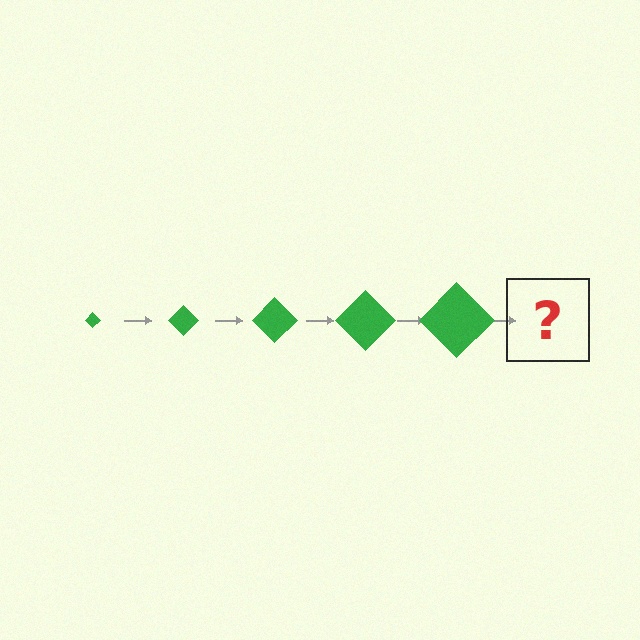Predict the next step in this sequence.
The next step is a green diamond, larger than the previous one.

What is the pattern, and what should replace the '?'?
The pattern is that the diamond gets progressively larger each step. The '?' should be a green diamond, larger than the previous one.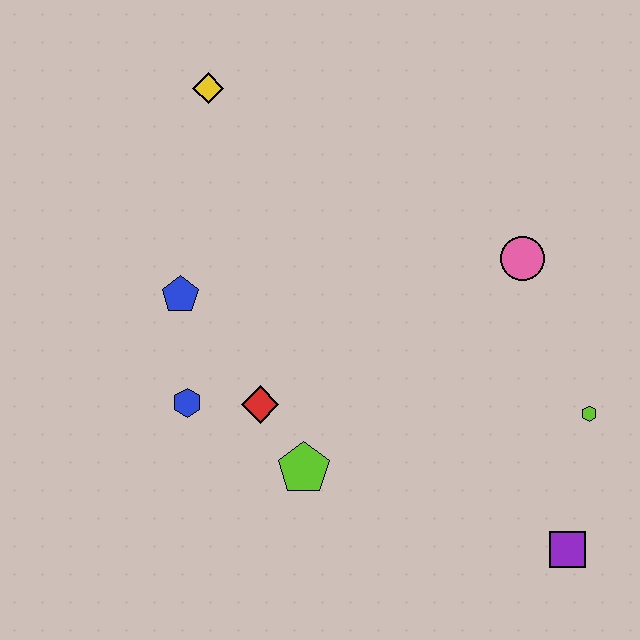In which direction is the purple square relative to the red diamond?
The purple square is to the right of the red diamond.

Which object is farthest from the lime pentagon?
The yellow diamond is farthest from the lime pentagon.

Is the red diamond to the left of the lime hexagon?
Yes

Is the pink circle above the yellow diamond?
No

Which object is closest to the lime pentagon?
The red diamond is closest to the lime pentagon.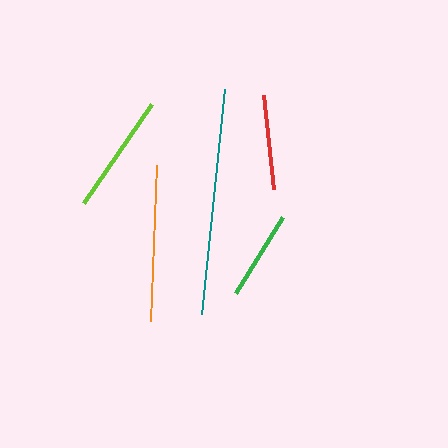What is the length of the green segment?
The green segment is approximately 89 pixels long.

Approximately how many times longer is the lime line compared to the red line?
The lime line is approximately 1.3 times the length of the red line.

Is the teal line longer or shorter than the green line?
The teal line is longer than the green line.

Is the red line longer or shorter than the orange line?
The orange line is longer than the red line.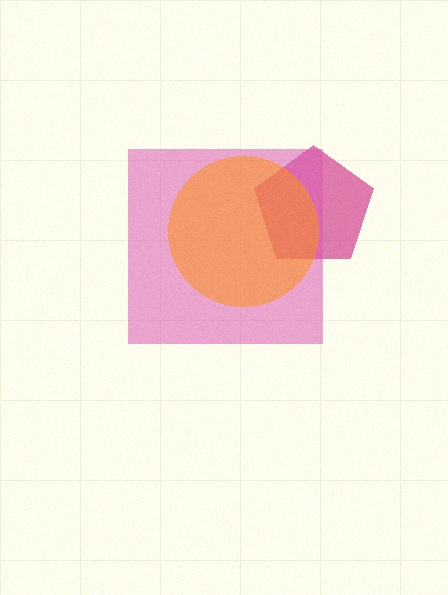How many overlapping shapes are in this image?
There are 3 overlapping shapes in the image.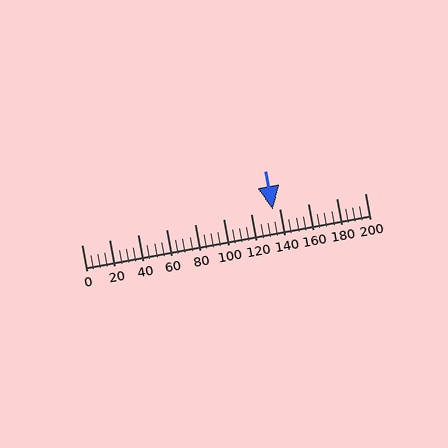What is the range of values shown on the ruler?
The ruler shows values from 0 to 200.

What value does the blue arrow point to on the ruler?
The blue arrow points to approximately 135.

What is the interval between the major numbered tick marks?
The major tick marks are spaced 20 units apart.